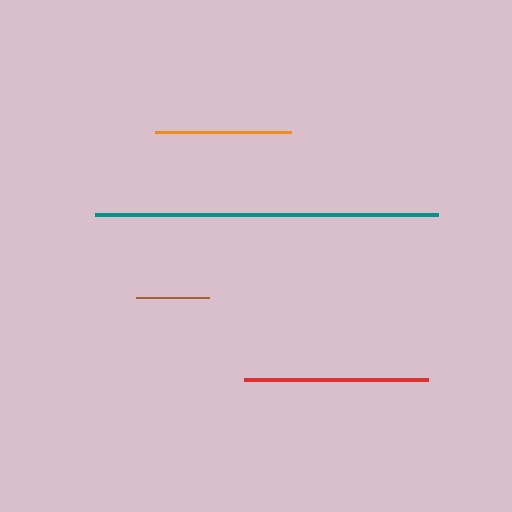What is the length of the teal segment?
The teal segment is approximately 343 pixels long.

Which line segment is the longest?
The teal line is the longest at approximately 343 pixels.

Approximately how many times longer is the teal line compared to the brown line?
The teal line is approximately 4.7 times the length of the brown line.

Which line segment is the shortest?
The brown line is the shortest at approximately 73 pixels.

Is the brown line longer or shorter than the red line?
The red line is longer than the brown line.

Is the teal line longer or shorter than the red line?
The teal line is longer than the red line.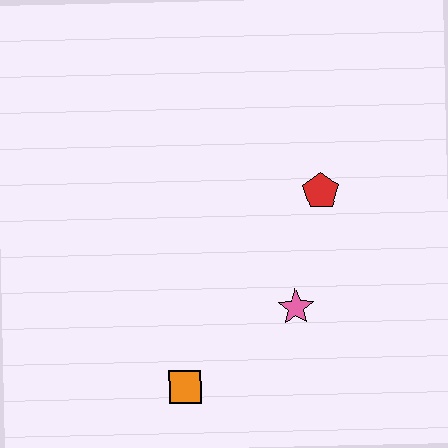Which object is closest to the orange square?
The pink star is closest to the orange square.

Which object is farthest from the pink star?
The orange square is farthest from the pink star.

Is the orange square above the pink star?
No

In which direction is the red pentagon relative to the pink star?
The red pentagon is above the pink star.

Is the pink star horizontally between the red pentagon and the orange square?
Yes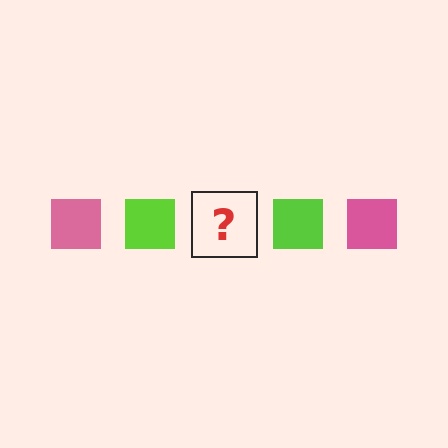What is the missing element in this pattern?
The missing element is a pink square.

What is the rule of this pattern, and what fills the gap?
The rule is that the pattern cycles through pink, lime squares. The gap should be filled with a pink square.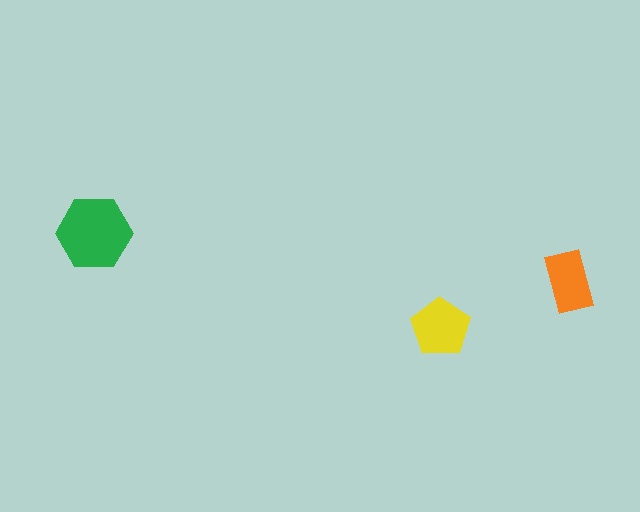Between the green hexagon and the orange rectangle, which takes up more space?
The green hexagon.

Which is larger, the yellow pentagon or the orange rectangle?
The yellow pentagon.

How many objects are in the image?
There are 3 objects in the image.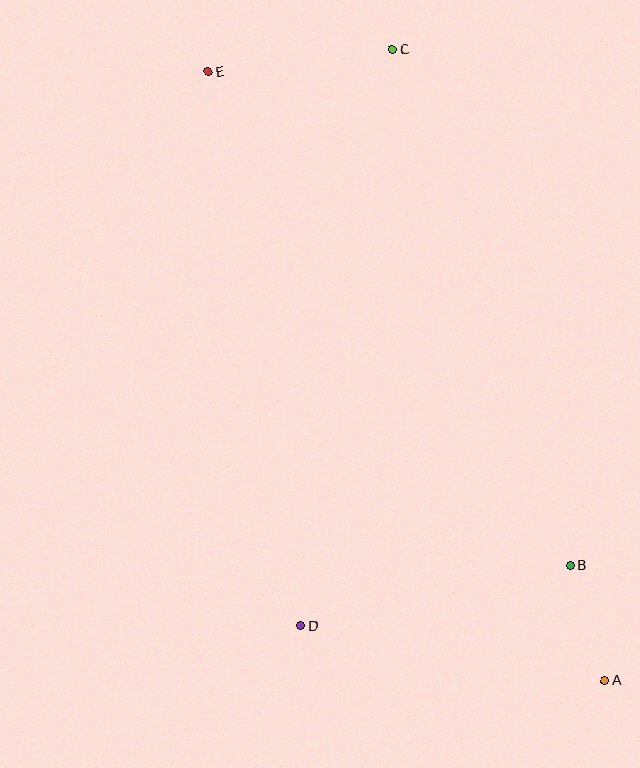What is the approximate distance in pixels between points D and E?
The distance between D and E is approximately 562 pixels.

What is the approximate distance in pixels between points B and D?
The distance between B and D is approximately 277 pixels.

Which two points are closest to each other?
Points A and B are closest to each other.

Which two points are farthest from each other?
Points A and E are farthest from each other.